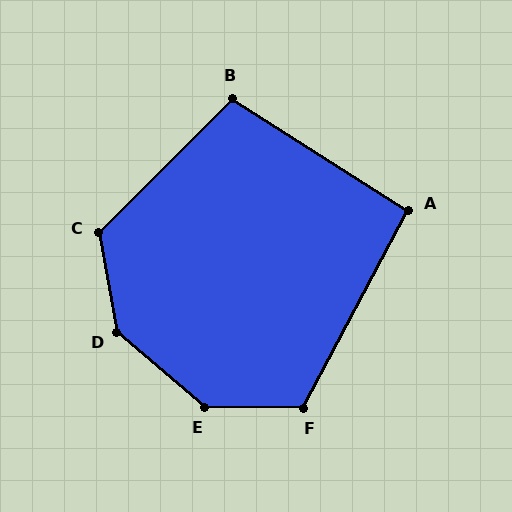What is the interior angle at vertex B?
Approximately 102 degrees (obtuse).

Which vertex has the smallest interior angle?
A, at approximately 94 degrees.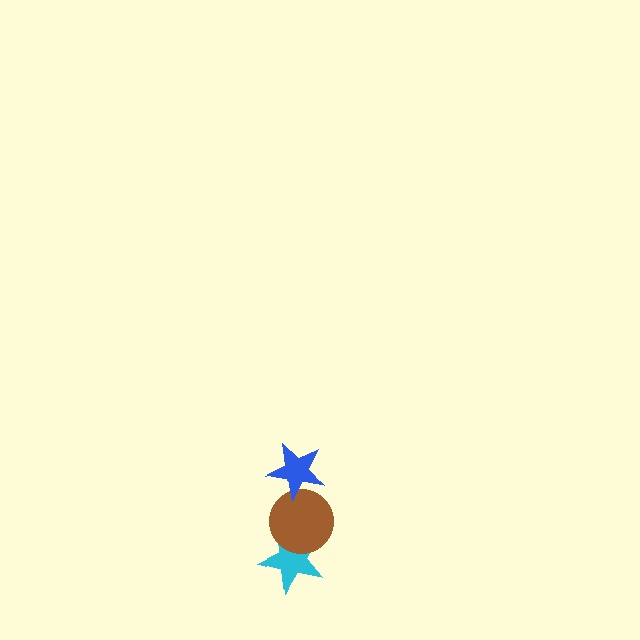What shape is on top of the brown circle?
The blue star is on top of the brown circle.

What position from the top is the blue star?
The blue star is 1st from the top.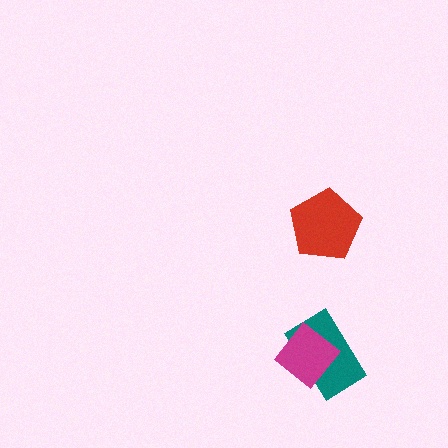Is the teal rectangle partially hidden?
Yes, it is partially covered by another shape.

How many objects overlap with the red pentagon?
0 objects overlap with the red pentagon.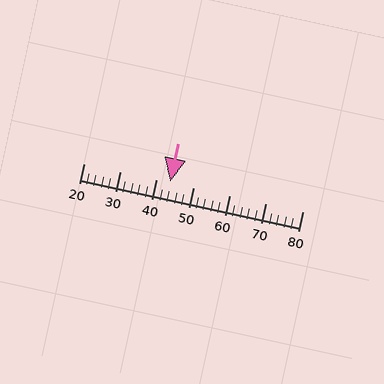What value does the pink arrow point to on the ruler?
The pink arrow points to approximately 44.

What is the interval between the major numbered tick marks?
The major tick marks are spaced 10 units apart.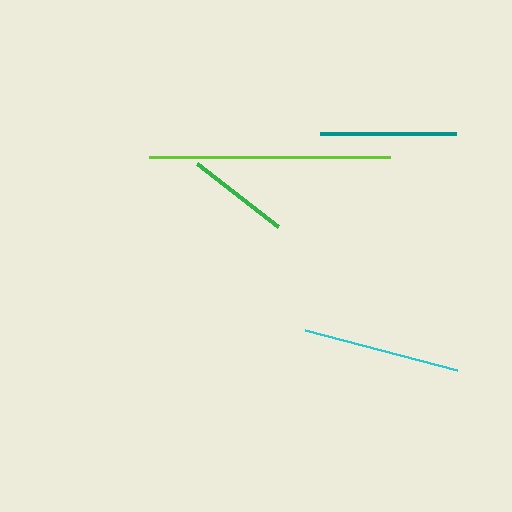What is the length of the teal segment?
The teal segment is approximately 136 pixels long.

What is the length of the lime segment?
The lime segment is approximately 241 pixels long.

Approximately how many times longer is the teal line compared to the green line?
The teal line is approximately 1.3 times the length of the green line.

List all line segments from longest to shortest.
From longest to shortest: lime, cyan, teal, green.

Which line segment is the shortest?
The green line is the shortest at approximately 102 pixels.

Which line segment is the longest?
The lime line is the longest at approximately 241 pixels.